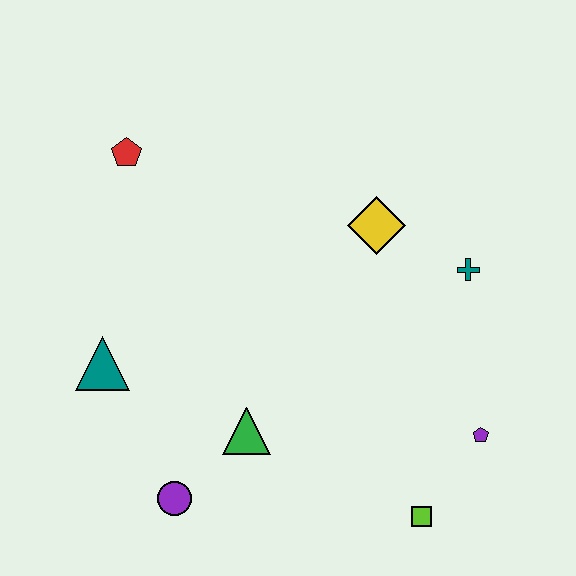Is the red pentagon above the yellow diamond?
Yes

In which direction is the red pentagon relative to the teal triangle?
The red pentagon is above the teal triangle.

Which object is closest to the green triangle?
The purple circle is closest to the green triangle.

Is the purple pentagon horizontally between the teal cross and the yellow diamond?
No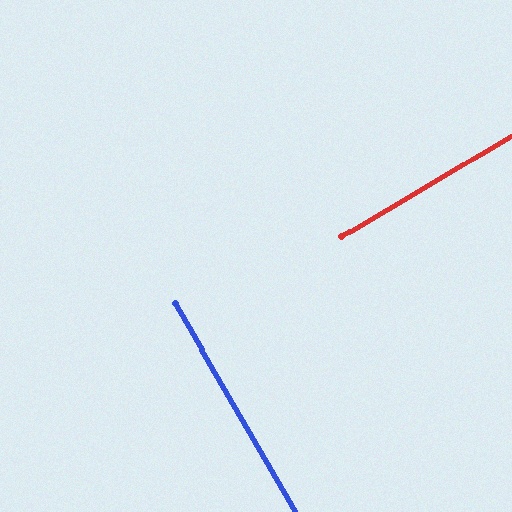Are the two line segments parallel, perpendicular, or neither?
Perpendicular — they meet at approximately 89°.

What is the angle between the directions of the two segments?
Approximately 89 degrees.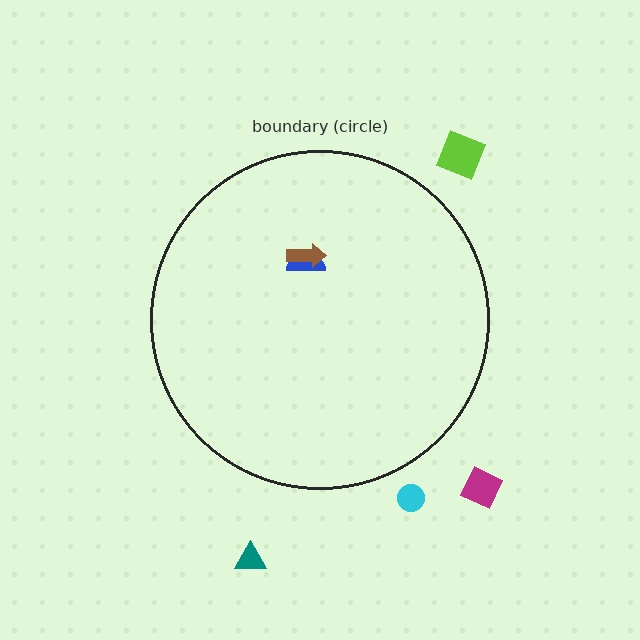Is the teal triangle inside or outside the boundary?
Outside.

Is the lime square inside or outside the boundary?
Outside.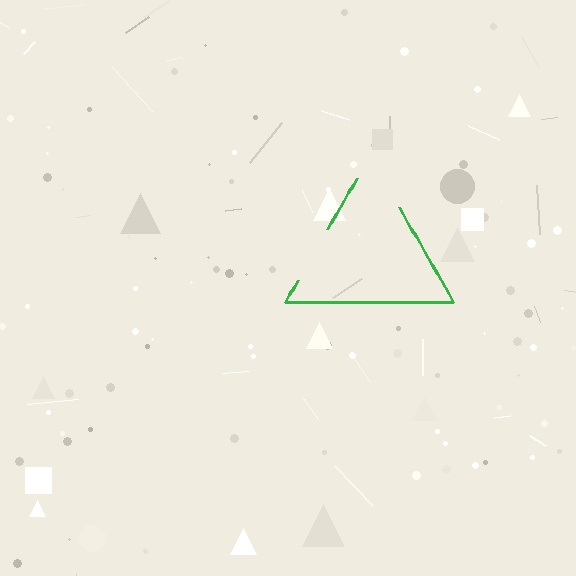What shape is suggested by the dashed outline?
The dashed outline suggests a triangle.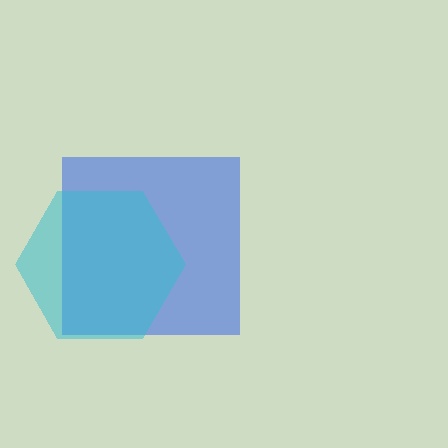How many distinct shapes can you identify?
There are 2 distinct shapes: a blue square, a cyan hexagon.